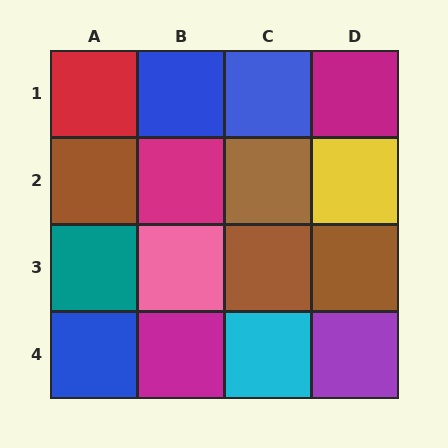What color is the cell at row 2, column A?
Brown.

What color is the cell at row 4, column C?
Cyan.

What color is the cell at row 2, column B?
Magenta.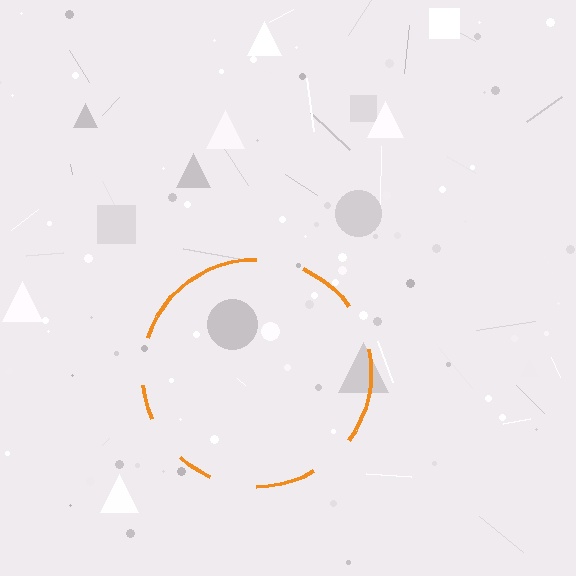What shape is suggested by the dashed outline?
The dashed outline suggests a circle.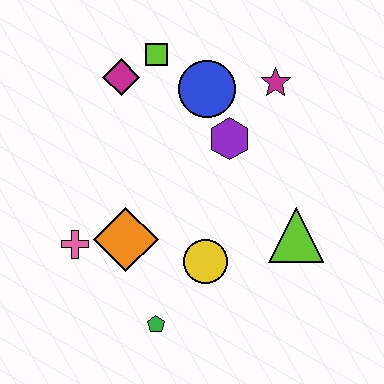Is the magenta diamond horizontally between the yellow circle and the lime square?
No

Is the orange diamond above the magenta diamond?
No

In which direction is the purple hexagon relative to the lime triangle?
The purple hexagon is above the lime triangle.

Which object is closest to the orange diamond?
The pink cross is closest to the orange diamond.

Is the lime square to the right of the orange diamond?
Yes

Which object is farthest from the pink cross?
The magenta star is farthest from the pink cross.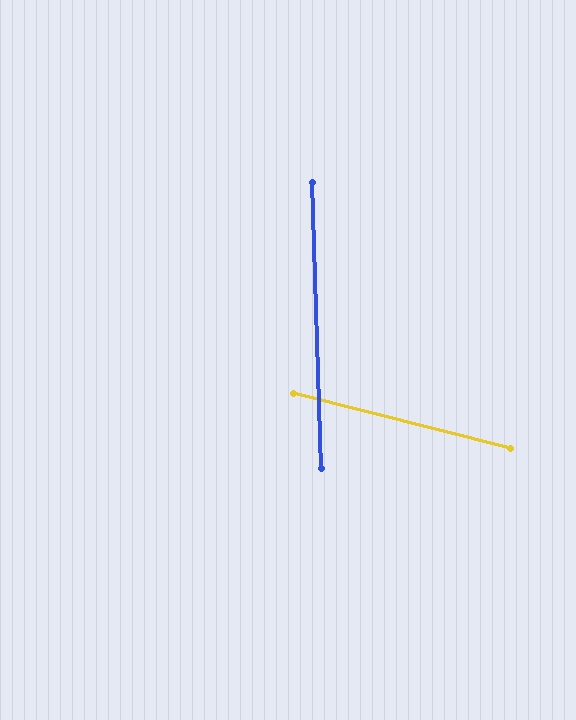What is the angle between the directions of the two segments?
Approximately 74 degrees.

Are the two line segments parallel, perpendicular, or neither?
Neither parallel nor perpendicular — they differ by about 74°.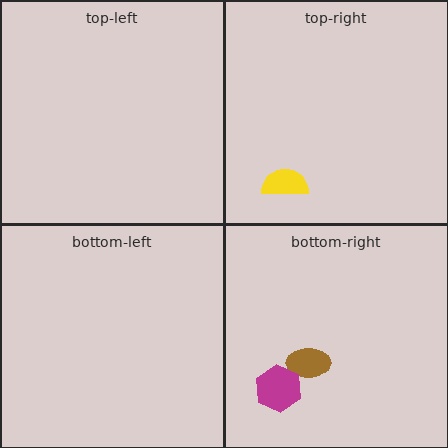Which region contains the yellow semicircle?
The top-right region.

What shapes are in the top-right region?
The yellow semicircle.